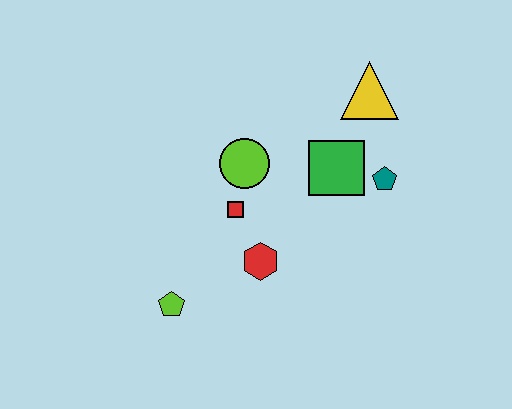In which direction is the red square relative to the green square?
The red square is to the left of the green square.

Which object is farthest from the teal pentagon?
The lime pentagon is farthest from the teal pentagon.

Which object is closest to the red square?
The lime circle is closest to the red square.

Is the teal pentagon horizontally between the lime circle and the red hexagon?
No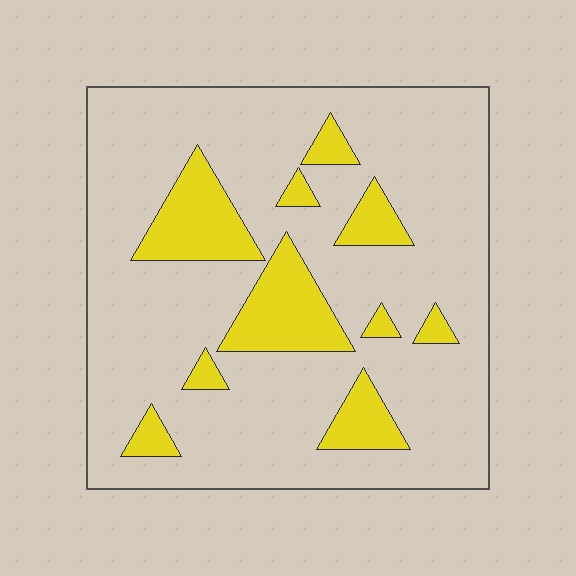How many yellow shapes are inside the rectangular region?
10.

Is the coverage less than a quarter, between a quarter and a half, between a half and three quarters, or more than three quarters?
Less than a quarter.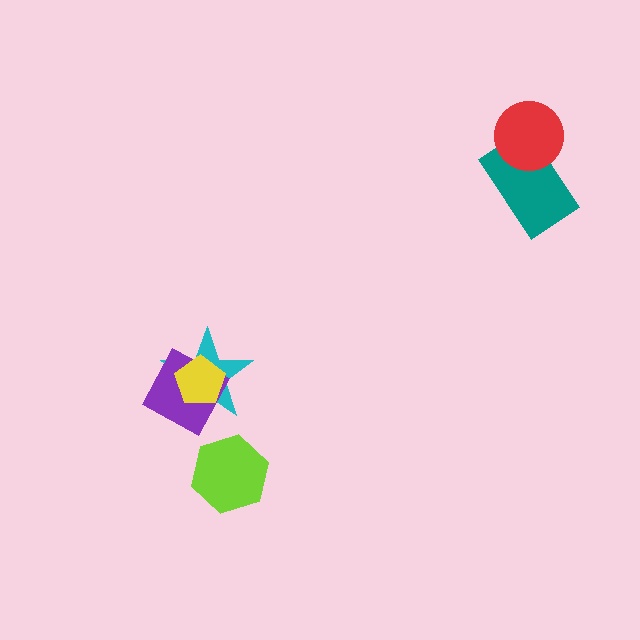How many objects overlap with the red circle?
1 object overlaps with the red circle.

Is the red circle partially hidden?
No, no other shape covers it.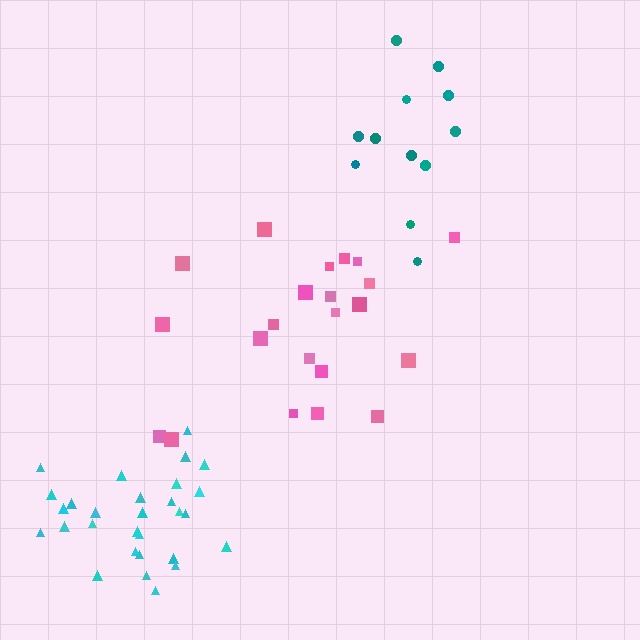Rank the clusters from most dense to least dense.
cyan, pink, teal.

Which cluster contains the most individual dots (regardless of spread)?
Cyan (29).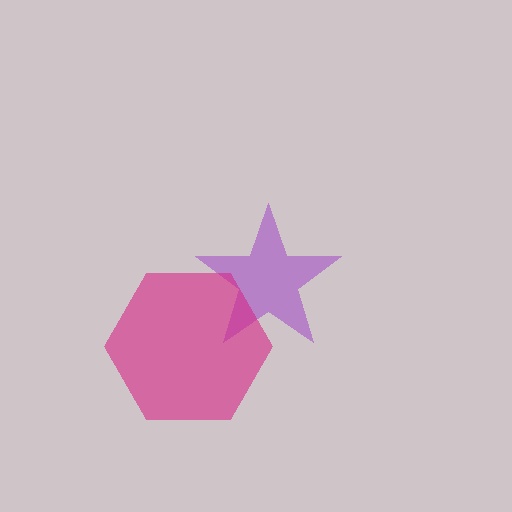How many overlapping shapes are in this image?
There are 2 overlapping shapes in the image.